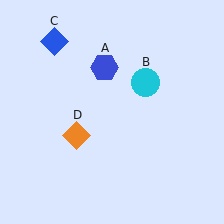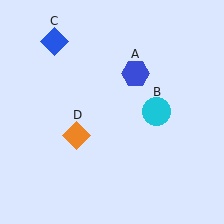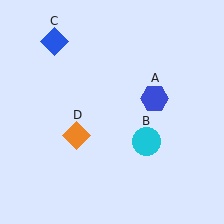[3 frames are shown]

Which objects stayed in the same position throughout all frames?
Blue diamond (object C) and orange diamond (object D) remained stationary.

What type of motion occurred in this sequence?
The blue hexagon (object A), cyan circle (object B) rotated clockwise around the center of the scene.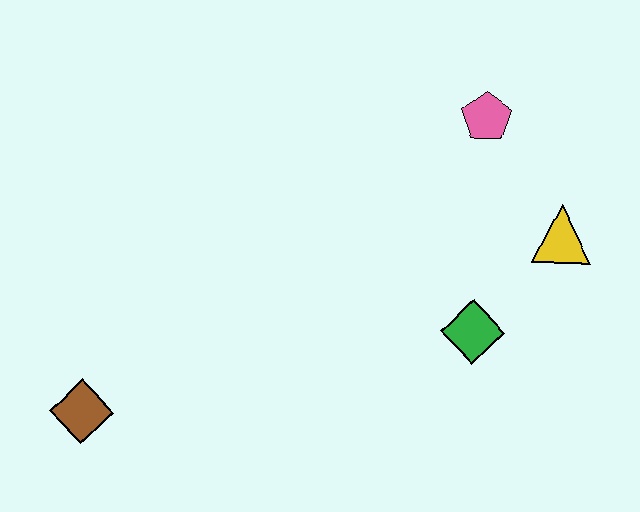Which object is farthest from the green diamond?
The brown diamond is farthest from the green diamond.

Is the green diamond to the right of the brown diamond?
Yes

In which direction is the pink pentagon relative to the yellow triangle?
The pink pentagon is above the yellow triangle.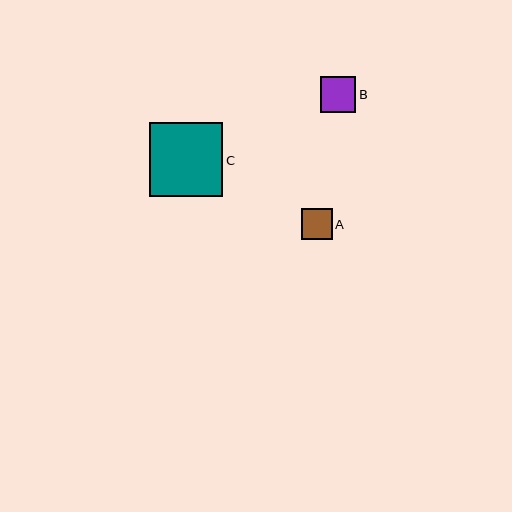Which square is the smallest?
Square A is the smallest with a size of approximately 31 pixels.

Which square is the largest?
Square C is the largest with a size of approximately 73 pixels.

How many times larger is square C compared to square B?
Square C is approximately 2.1 times the size of square B.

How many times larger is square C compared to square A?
Square C is approximately 2.4 times the size of square A.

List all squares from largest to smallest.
From largest to smallest: C, B, A.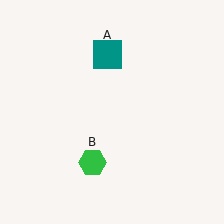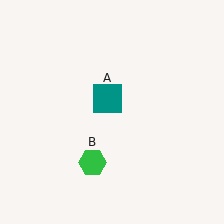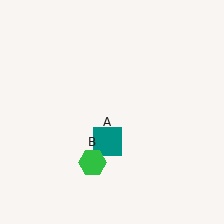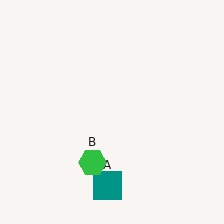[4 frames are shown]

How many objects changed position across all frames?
1 object changed position: teal square (object A).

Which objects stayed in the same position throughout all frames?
Green hexagon (object B) remained stationary.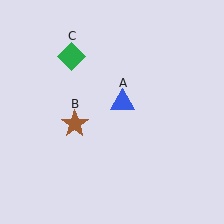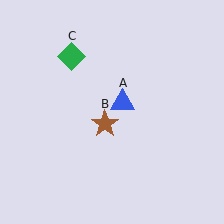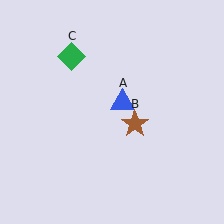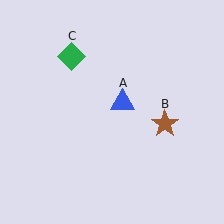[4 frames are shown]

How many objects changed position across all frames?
1 object changed position: brown star (object B).